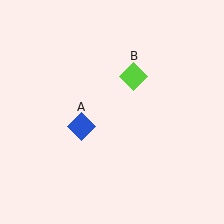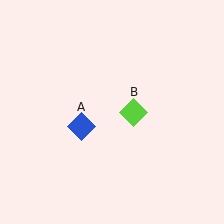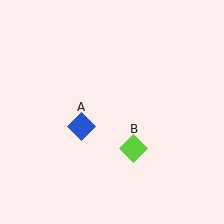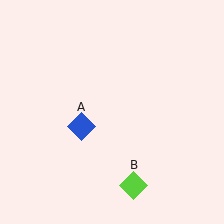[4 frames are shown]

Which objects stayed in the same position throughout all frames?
Blue diamond (object A) remained stationary.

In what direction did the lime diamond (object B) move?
The lime diamond (object B) moved down.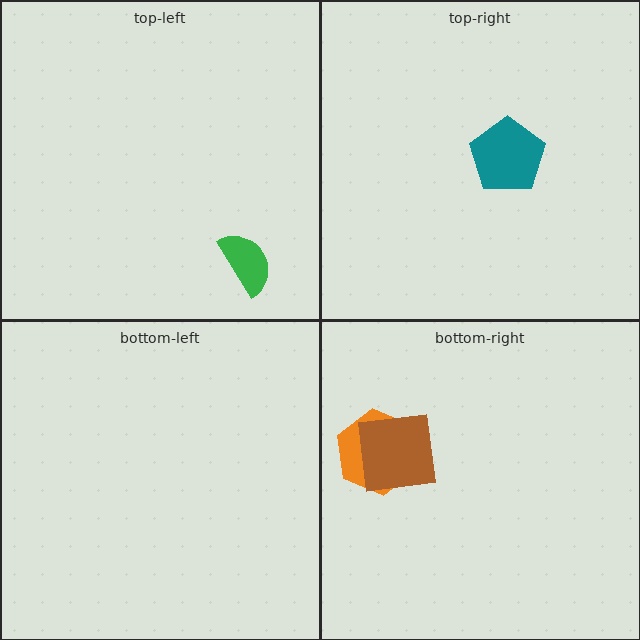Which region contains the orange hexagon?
The bottom-right region.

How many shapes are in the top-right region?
1.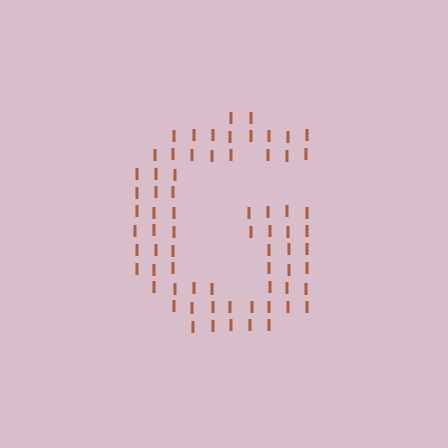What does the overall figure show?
The overall figure shows the letter G.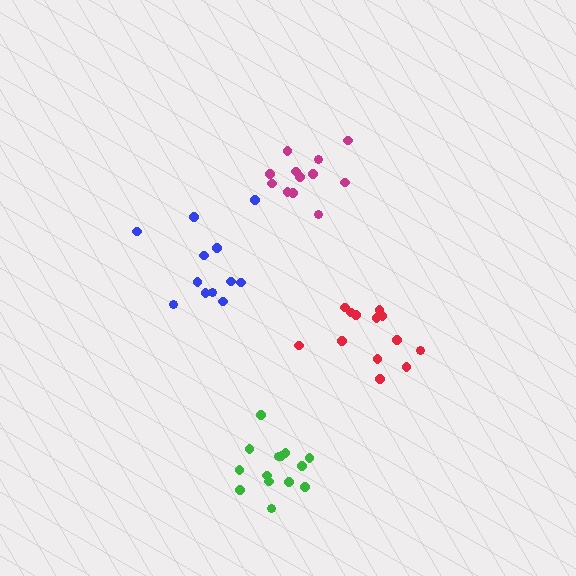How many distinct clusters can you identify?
There are 4 distinct clusters.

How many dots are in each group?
Group 1: 12 dots, Group 2: 14 dots, Group 3: 12 dots, Group 4: 13 dots (51 total).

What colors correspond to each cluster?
The clusters are colored: magenta, green, blue, red.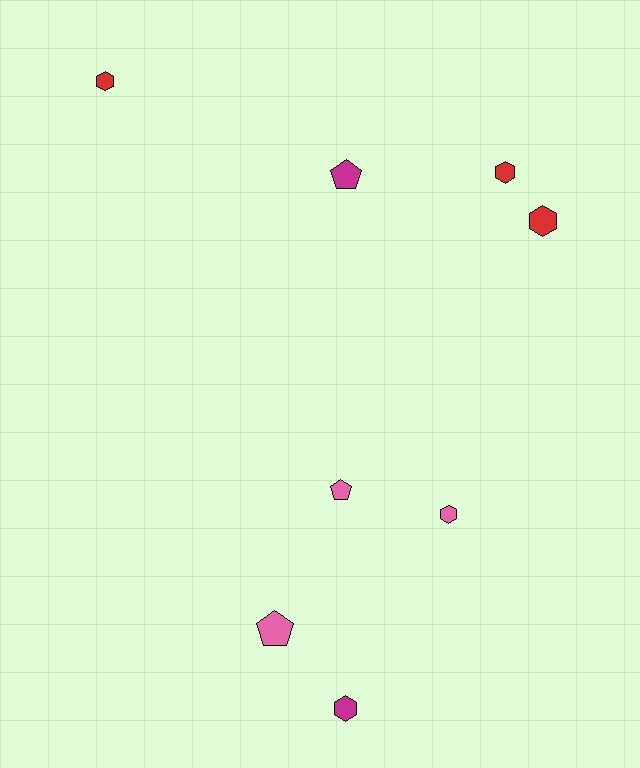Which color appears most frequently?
Pink, with 3 objects.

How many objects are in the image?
There are 8 objects.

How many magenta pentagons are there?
There is 1 magenta pentagon.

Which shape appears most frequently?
Hexagon, with 5 objects.